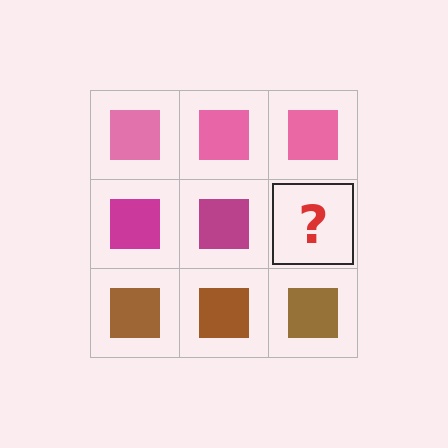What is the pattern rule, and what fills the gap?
The rule is that each row has a consistent color. The gap should be filled with a magenta square.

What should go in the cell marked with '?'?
The missing cell should contain a magenta square.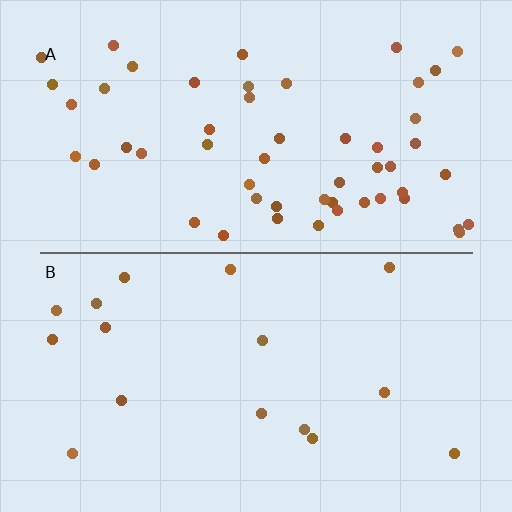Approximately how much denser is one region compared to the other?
Approximately 3.3× — region A over region B.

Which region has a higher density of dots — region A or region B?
A (the top).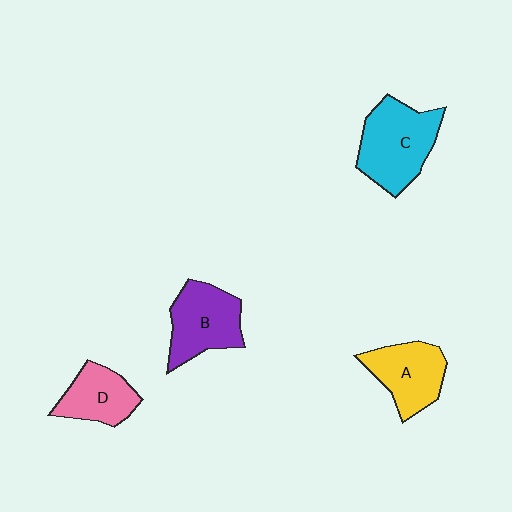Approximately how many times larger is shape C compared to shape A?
Approximately 1.3 times.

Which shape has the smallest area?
Shape D (pink).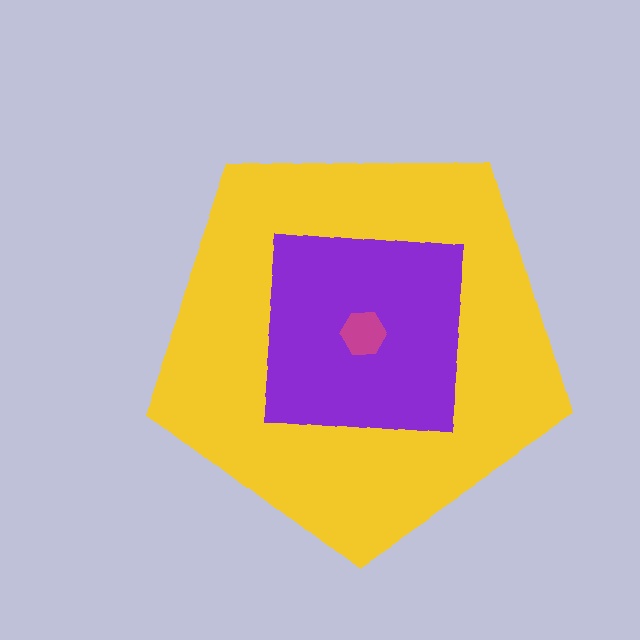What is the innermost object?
The magenta hexagon.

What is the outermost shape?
The yellow pentagon.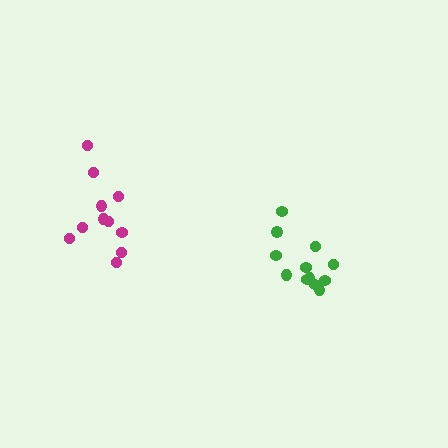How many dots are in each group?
Group 1: 12 dots, Group 2: 11 dots (23 total).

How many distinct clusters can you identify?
There are 2 distinct clusters.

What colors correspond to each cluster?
The clusters are colored: green, magenta.